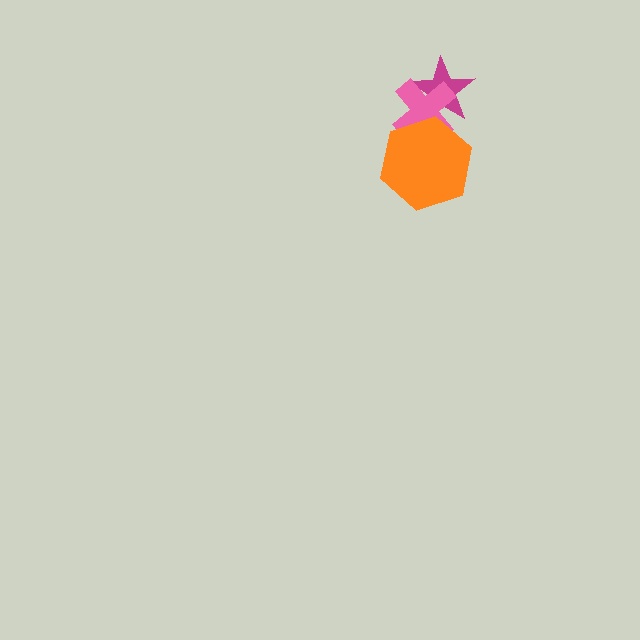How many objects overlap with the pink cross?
2 objects overlap with the pink cross.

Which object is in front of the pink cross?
The orange hexagon is in front of the pink cross.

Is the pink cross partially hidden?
Yes, it is partially covered by another shape.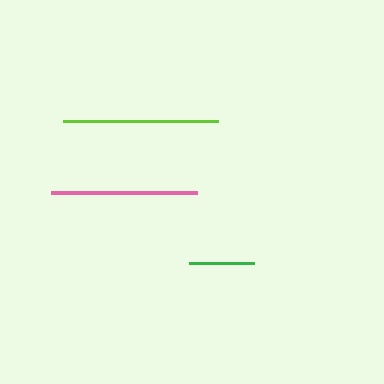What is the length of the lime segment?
The lime segment is approximately 155 pixels long.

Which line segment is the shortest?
The green line is the shortest at approximately 65 pixels.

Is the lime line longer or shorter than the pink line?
The lime line is longer than the pink line.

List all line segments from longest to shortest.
From longest to shortest: lime, pink, green.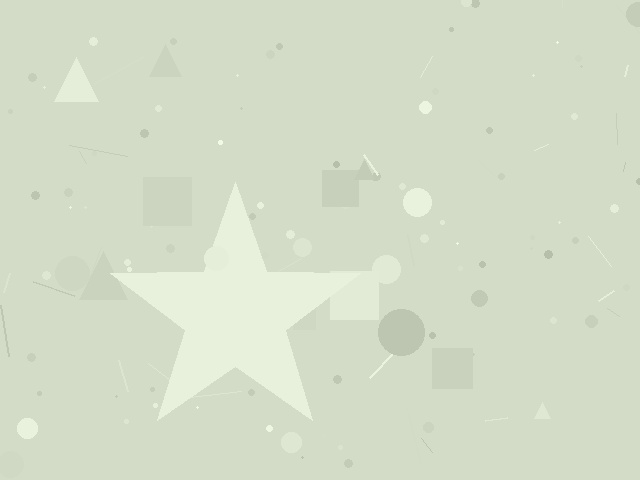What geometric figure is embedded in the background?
A star is embedded in the background.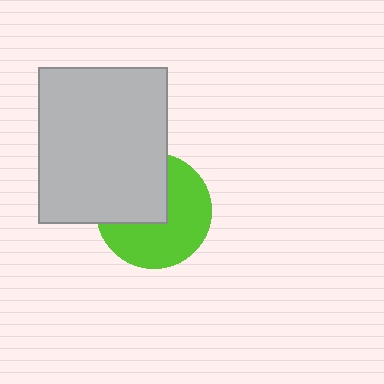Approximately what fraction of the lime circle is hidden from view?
Roughly 41% of the lime circle is hidden behind the light gray rectangle.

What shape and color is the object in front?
The object in front is a light gray rectangle.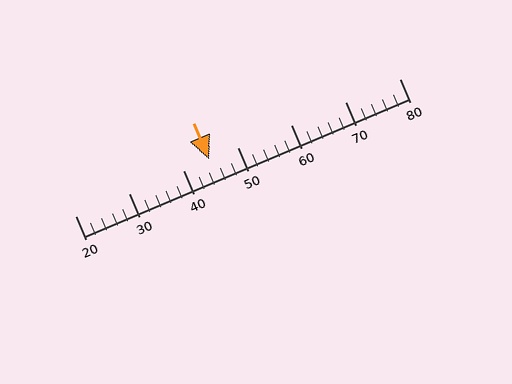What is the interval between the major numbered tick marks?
The major tick marks are spaced 10 units apart.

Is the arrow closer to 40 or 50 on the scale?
The arrow is closer to 40.